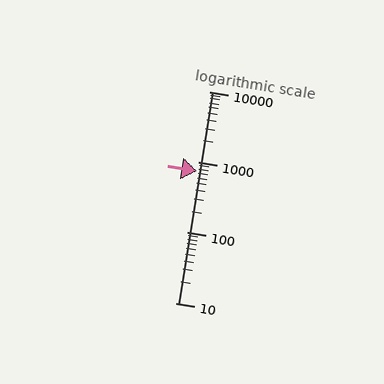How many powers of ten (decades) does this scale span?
The scale spans 3 decades, from 10 to 10000.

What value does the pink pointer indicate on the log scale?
The pointer indicates approximately 750.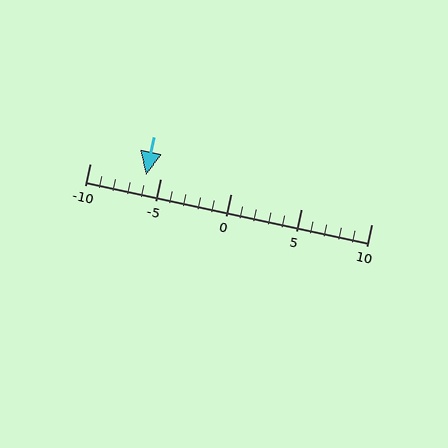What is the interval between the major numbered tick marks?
The major tick marks are spaced 5 units apart.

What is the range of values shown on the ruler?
The ruler shows values from -10 to 10.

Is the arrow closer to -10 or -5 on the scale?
The arrow is closer to -5.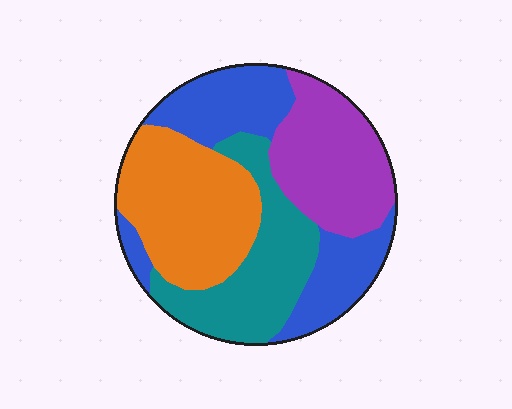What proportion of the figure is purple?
Purple takes up about one quarter (1/4) of the figure.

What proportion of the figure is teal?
Teal covers 23% of the figure.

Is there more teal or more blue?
Blue.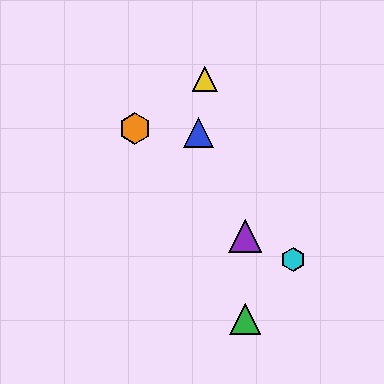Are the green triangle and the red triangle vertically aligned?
Yes, both are at x≈245.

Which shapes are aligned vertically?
The red triangle, the green triangle, the purple triangle are aligned vertically.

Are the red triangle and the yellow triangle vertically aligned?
No, the red triangle is at x≈245 and the yellow triangle is at x≈205.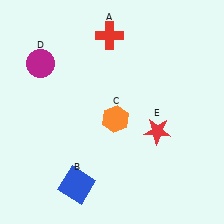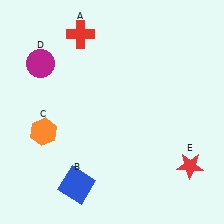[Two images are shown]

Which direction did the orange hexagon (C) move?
The orange hexagon (C) moved left.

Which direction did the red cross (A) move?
The red cross (A) moved left.